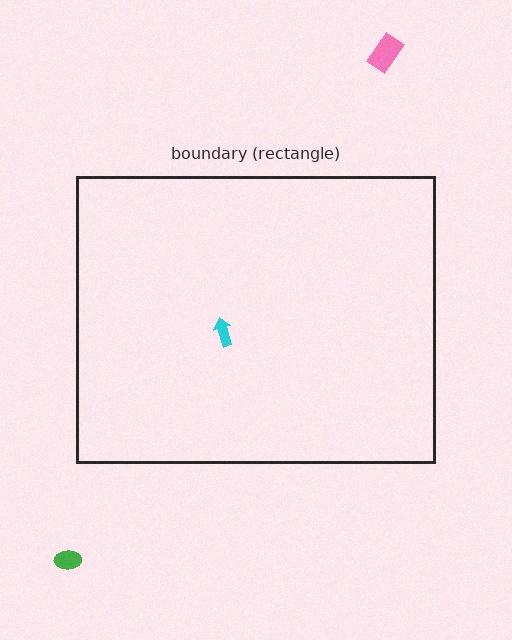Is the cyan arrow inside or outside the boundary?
Inside.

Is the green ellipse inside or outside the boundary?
Outside.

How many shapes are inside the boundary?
1 inside, 2 outside.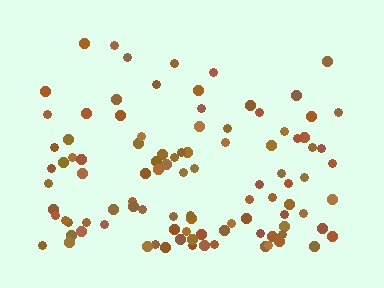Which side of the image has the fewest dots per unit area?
The top.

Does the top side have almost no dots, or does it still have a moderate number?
Still a moderate number, just noticeably fewer than the bottom.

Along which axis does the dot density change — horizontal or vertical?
Vertical.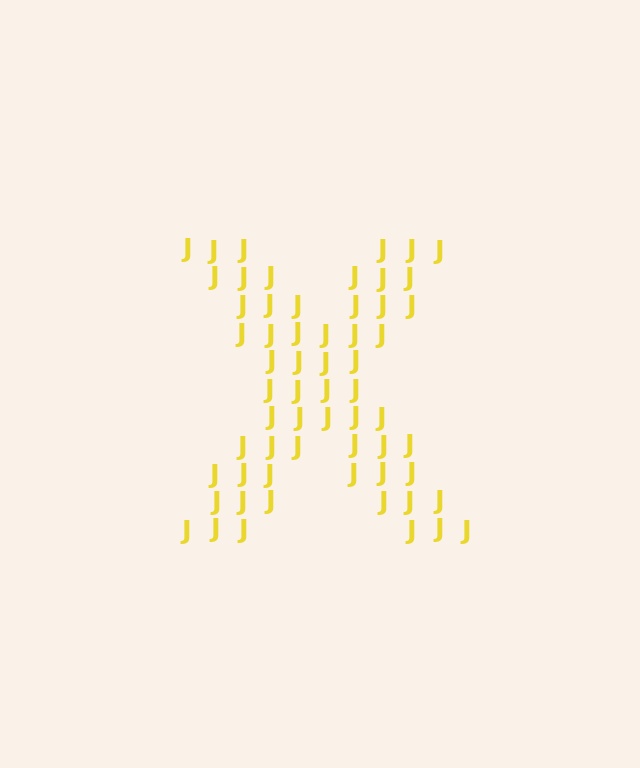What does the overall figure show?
The overall figure shows the letter X.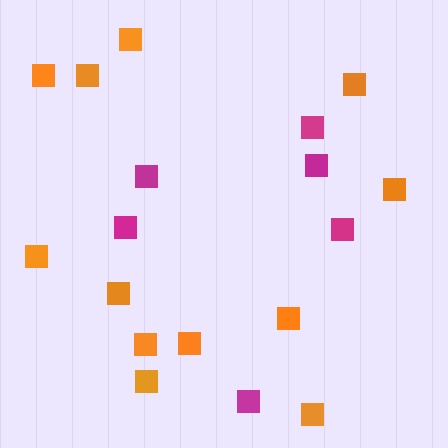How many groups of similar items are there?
There are 2 groups: one group of magenta squares (6) and one group of orange squares (12).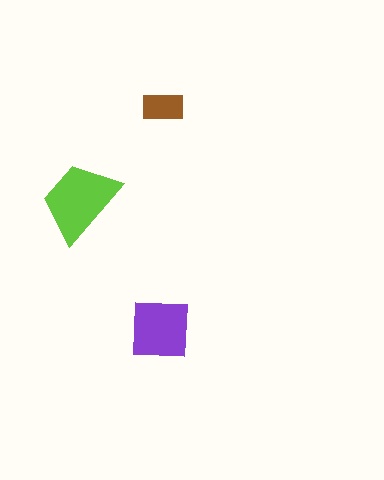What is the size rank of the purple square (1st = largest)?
2nd.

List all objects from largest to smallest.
The lime trapezoid, the purple square, the brown rectangle.